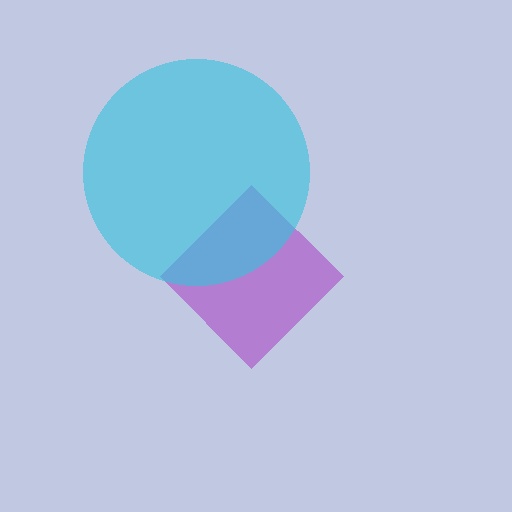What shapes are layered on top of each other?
The layered shapes are: a purple diamond, a cyan circle.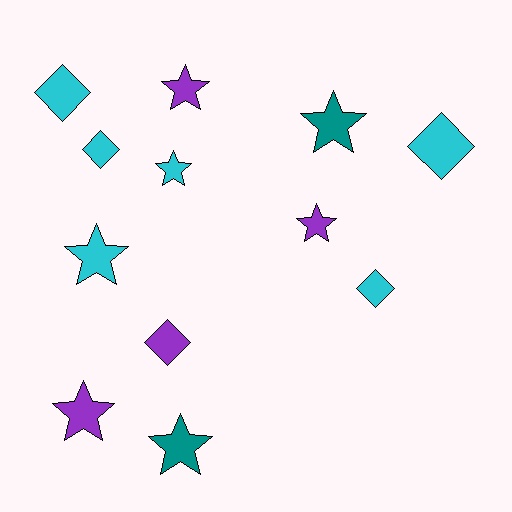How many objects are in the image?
There are 12 objects.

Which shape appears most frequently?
Star, with 7 objects.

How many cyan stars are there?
There are 2 cyan stars.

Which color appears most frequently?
Cyan, with 6 objects.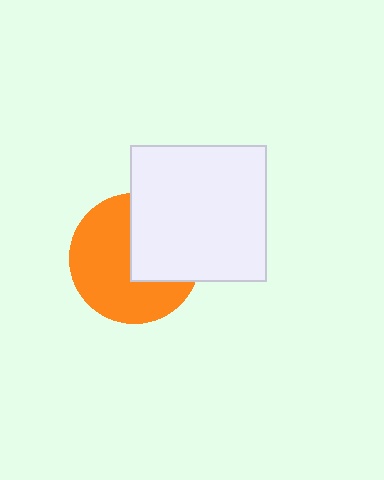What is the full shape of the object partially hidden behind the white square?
The partially hidden object is an orange circle.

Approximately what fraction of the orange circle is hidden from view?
Roughly 39% of the orange circle is hidden behind the white square.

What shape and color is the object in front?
The object in front is a white square.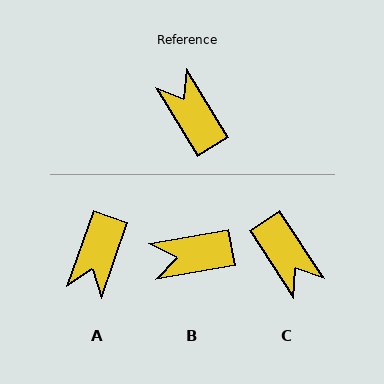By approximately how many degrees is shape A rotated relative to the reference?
Approximately 130 degrees counter-clockwise.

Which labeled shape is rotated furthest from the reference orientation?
C, about 178 degrees away.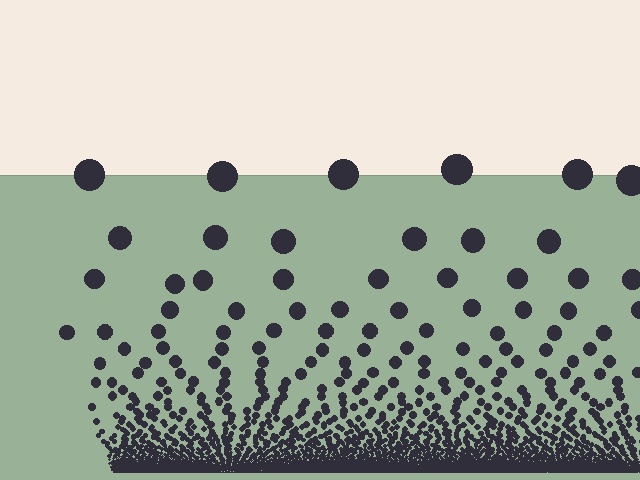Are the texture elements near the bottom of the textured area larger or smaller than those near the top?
Smaller. The gradient is inverted — elements near the bottom are smaller and denser.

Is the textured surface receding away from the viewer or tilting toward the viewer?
The surface appears to tilt toward the viewer. Texture elements get larger and sparser toward the top.